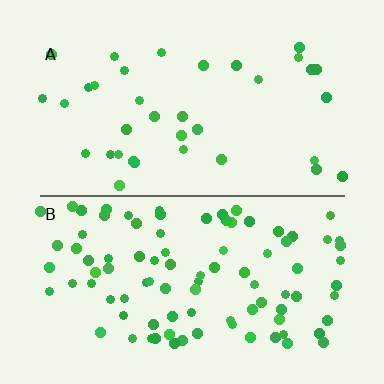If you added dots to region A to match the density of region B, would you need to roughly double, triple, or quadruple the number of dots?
Approximately triple.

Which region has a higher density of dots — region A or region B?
B (the bottom).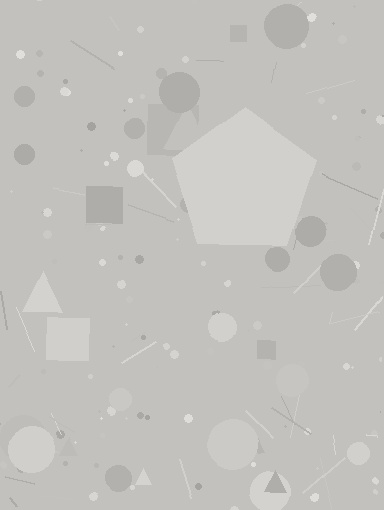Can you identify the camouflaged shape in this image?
The camouflaged shape is a pentagon.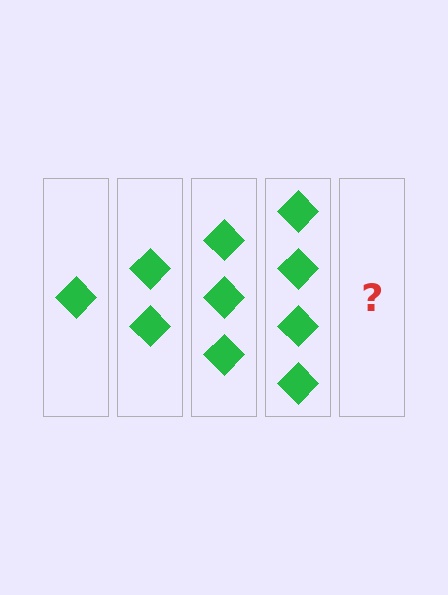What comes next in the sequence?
The next element should be 5 diamonds.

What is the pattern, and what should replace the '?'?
The pattern is that each step adds one more diamond. The '?' should be 5 diamonds.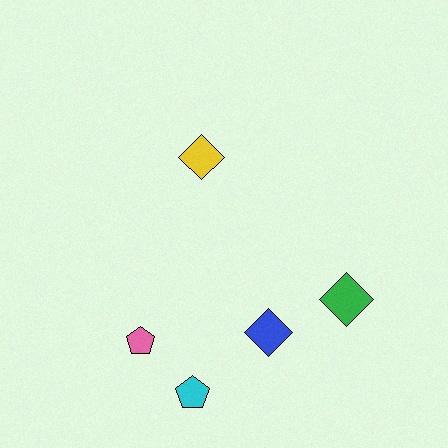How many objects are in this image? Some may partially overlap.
There are 5 objects.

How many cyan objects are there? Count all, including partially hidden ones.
There is 1 cyan object.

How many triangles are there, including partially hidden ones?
There are no triangles.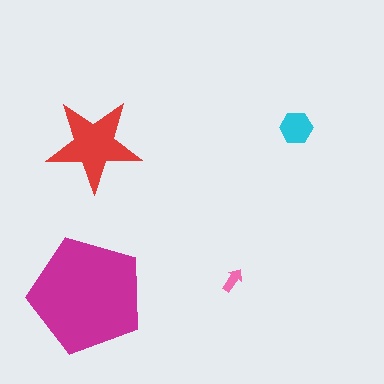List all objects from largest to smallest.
The magenta pentagon, the red star, the cyan hexagon, the pink arrow.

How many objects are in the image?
There are 4 objects in the image.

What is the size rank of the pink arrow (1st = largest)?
4th.